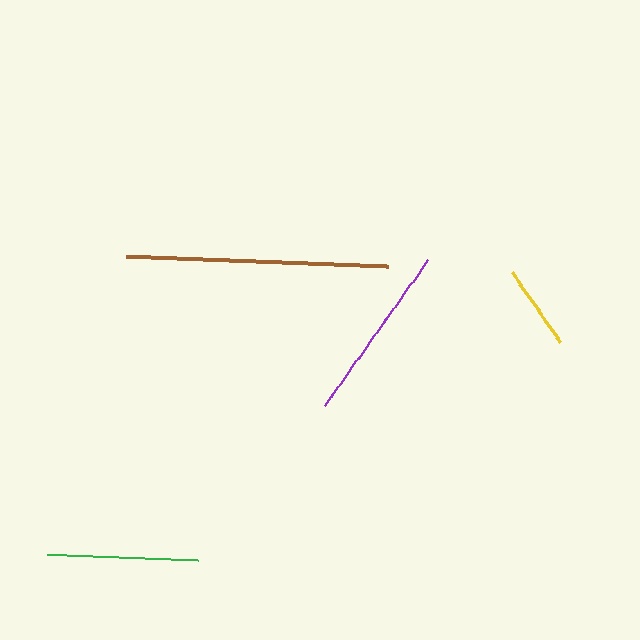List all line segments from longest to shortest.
From longest to shortest: brown, purple, green, yellow.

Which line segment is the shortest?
The yellow line is the shortest at approximately 85 pixels.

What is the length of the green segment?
The green segment is approximately 151 pixels long.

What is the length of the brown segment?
The brown segment is approximately 262 pixels long.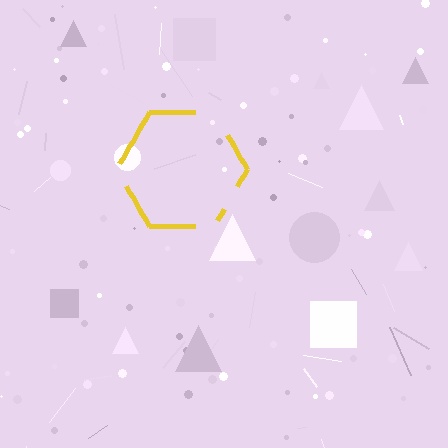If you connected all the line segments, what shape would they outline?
They would outline a hexagon.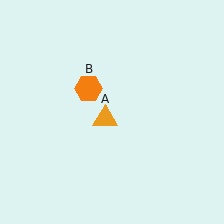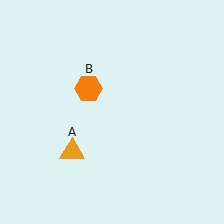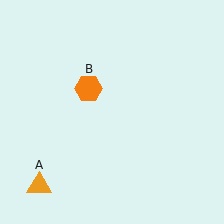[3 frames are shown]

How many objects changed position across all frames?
1 object changed position: orange triangle (object A).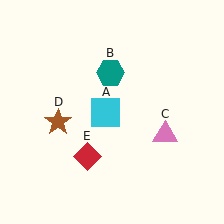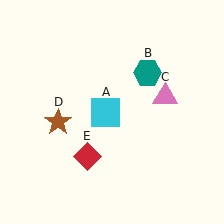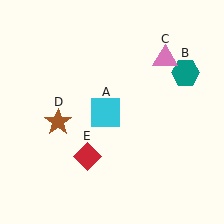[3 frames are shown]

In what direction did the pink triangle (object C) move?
The pink triangle (object C) moved up.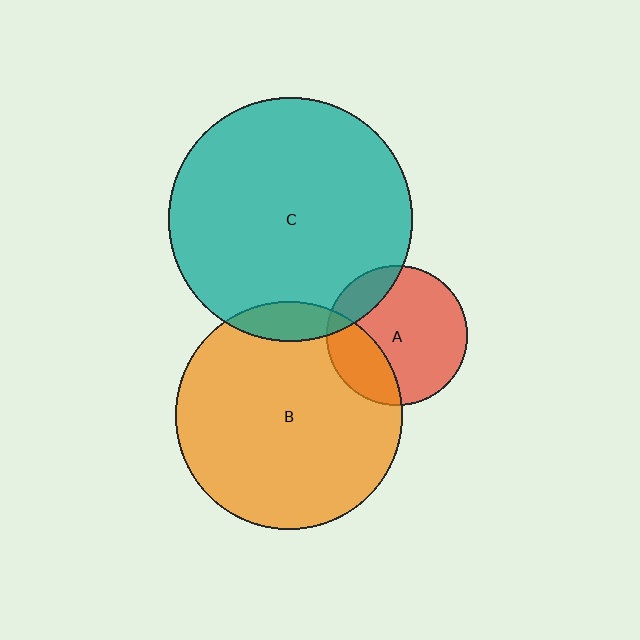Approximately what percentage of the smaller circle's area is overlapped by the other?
Approximately 10%.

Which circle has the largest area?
Circle C (teal).